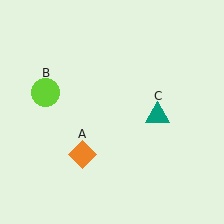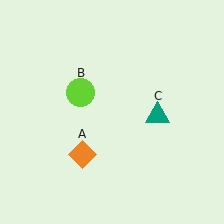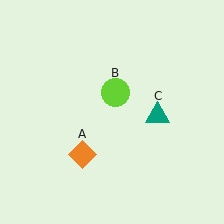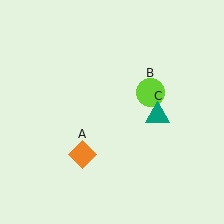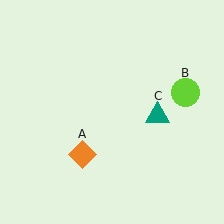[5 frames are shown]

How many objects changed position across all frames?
1 object changed position: lime circle (object B).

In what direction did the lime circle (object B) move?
The lime circle (object B) moved right.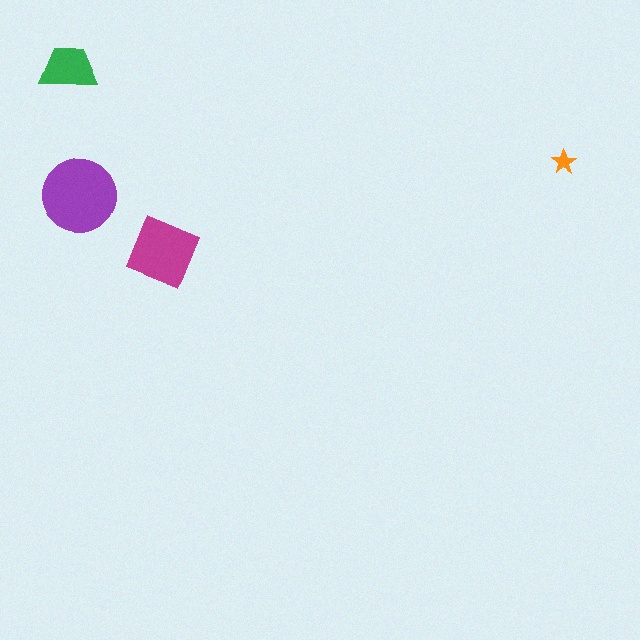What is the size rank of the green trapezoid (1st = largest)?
3rd.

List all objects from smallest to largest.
The orange star, the green trapezoid, the magenta square, the purple circle.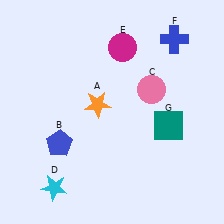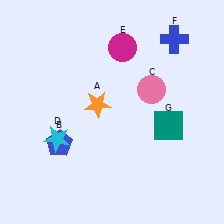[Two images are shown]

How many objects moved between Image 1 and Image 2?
1 object moved between the two images.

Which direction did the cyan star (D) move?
The cyan star (D) moved up.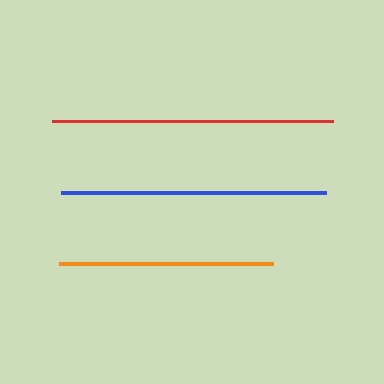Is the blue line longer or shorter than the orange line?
The blue line is longer than the orange line.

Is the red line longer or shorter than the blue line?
The red line is longer than the blue line.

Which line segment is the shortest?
The orange line is the shortest at approximately 214 pixels.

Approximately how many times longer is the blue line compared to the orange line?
The blue line is approximately 1.2 times the length of the orange line.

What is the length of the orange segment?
The orange segment is approximately 214 pixels long.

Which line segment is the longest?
The red line is the longest at approximately 282 pixels.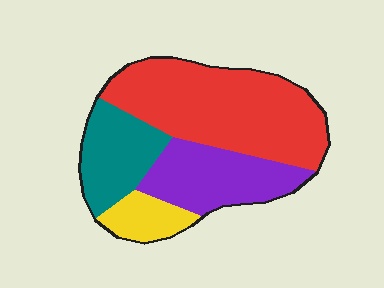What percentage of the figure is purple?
Purple covers roughly 25% of the figure.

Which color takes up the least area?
Yellow, at roughly 10%.